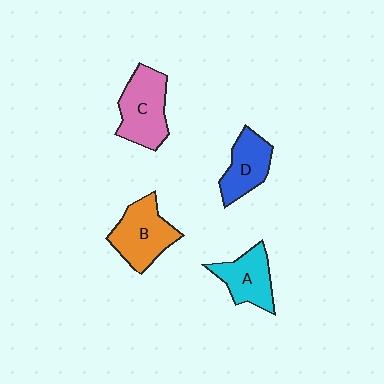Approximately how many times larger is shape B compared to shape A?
Approximately 1.3 times.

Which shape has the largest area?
Shape C (pink).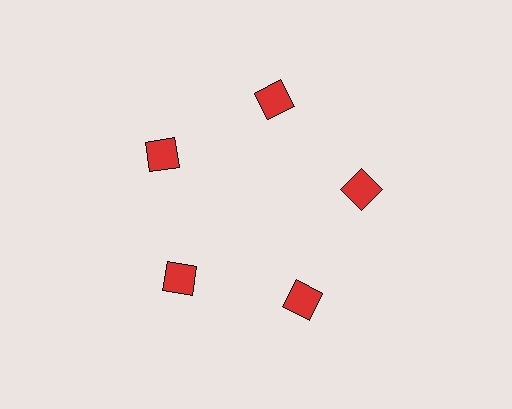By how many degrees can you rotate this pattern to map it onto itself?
The pattern maps onto itself every 72 degrees of rotation.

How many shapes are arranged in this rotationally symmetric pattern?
There are 5 shapes, arranged in 5 groups of 1.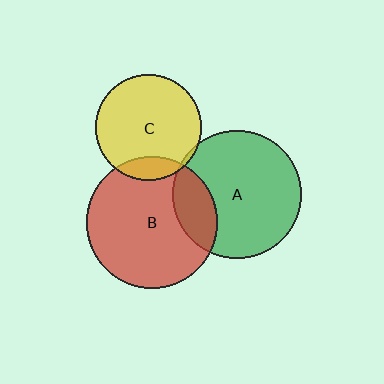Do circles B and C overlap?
Yes.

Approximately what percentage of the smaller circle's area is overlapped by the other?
Approximately 15%.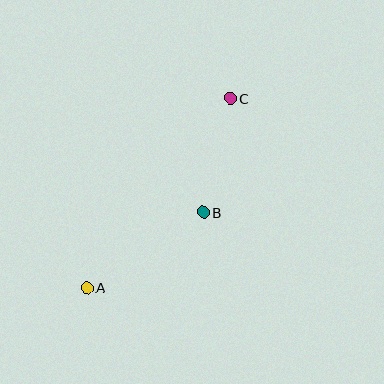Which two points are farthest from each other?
Points A and C are farthest from each other.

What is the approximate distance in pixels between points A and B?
The distance between A and B is approximately 139 pixels.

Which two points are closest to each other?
Points B and C are closest to each other.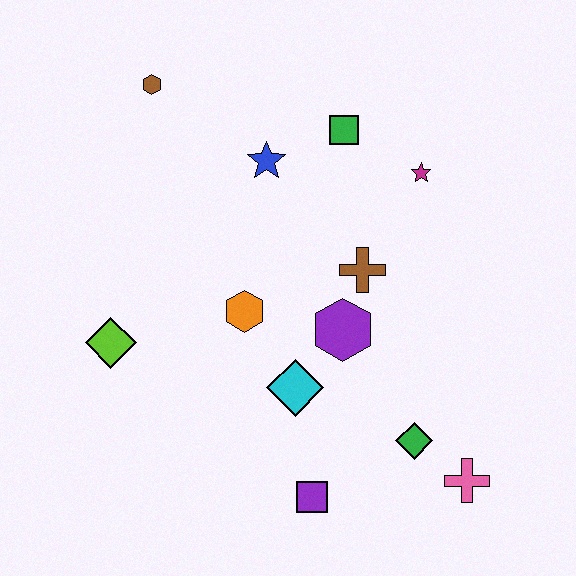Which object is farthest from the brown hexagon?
The pink cross is farthest from the brown hexagon.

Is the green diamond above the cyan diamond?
No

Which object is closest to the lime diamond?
The orange hexagon is closest to the lime diamond.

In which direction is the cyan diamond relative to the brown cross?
The cyan diamond is below the brown cross.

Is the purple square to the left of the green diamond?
Yes